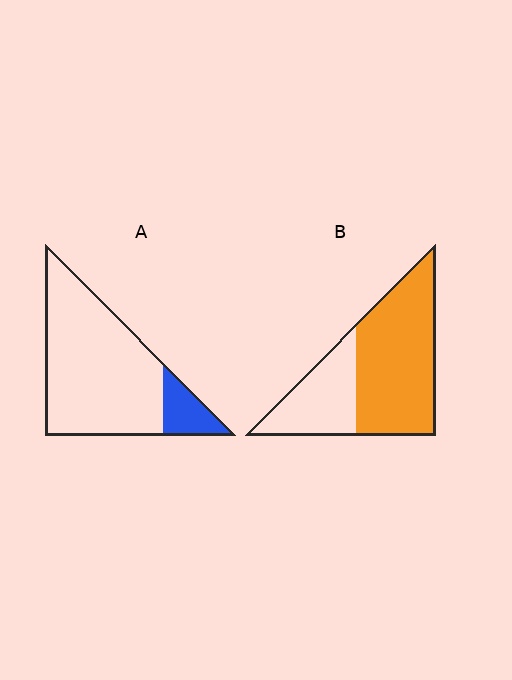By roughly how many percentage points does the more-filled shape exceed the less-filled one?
By roughly 50 percentage points (B over A).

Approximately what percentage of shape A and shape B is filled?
A is approximately 15% and B is approximately 65%.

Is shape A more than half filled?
No.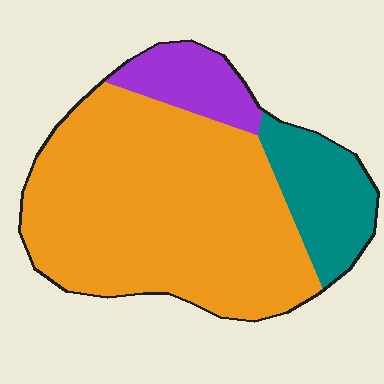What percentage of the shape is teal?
Teal covers around 15% of the shape.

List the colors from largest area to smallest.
From largest to smallest: orange, teal, purple.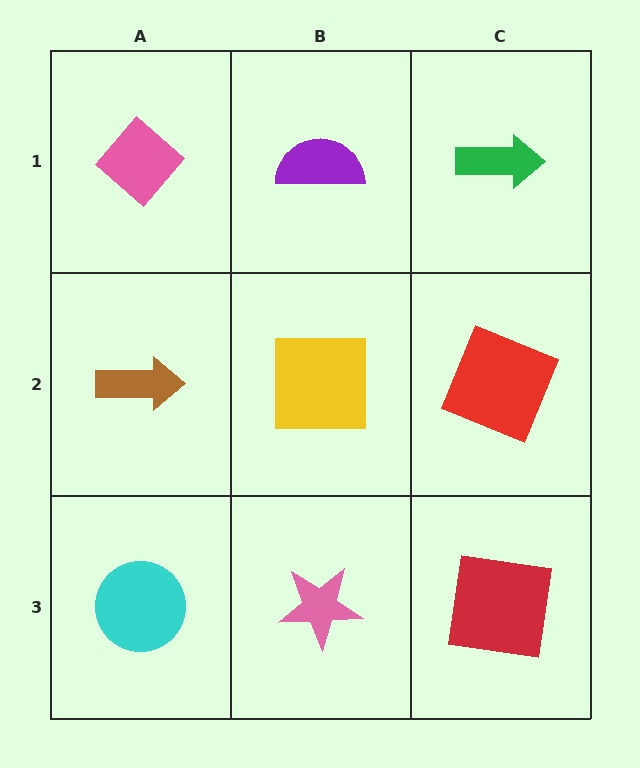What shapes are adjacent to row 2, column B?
A purple semicircle (row 1, column B), a pink star (row 3, column B), a brown arrow (row 2, column A), a red square (row 2, column C).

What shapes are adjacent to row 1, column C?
A red square (row 2, column C), a purple semicircle (row 1, column B).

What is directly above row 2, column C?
A green arrow.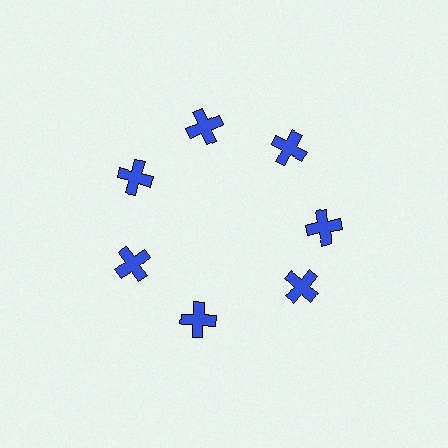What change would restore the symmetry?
The symmetry would be restored by rotating it back into even spacing with its neighbors so that all 7 crosses sit at equal angles and equal distance from the center.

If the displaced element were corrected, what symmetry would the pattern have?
It would have 7-fold rotational symmetry — the pattern would map onto itself every 51 degrees.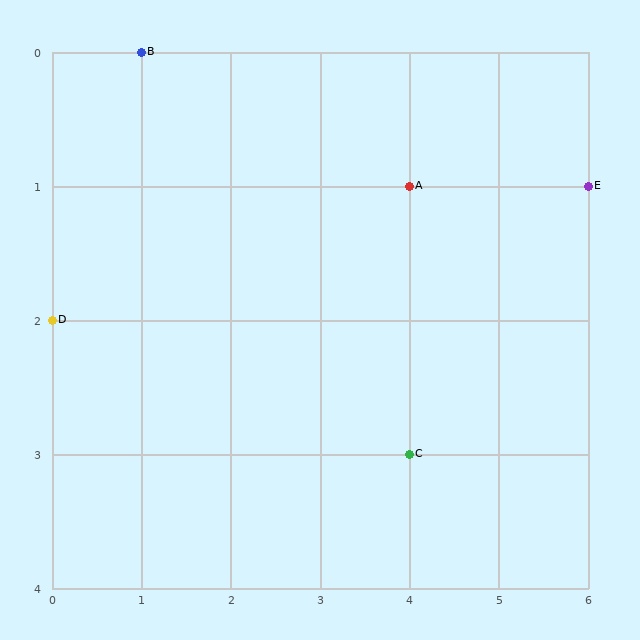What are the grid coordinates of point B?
Point B is at grid coordinates (1, 0).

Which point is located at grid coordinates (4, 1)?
Point A is at (4, 1).